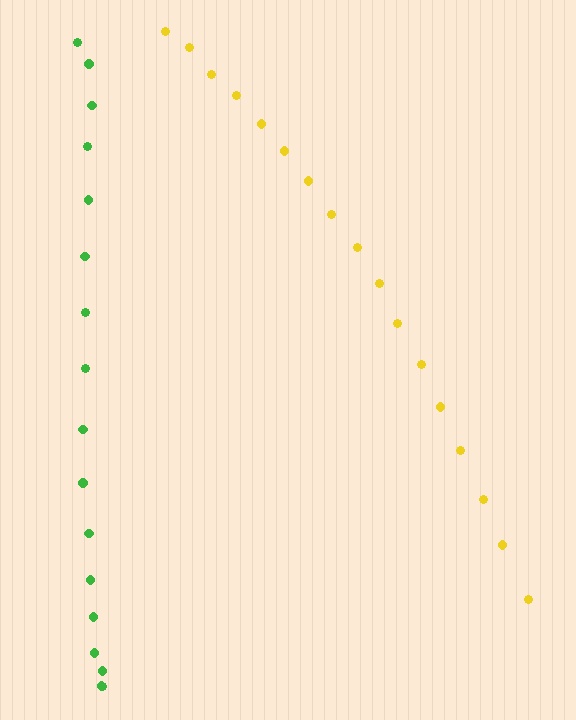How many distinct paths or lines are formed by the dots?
There are 2 distinct paths.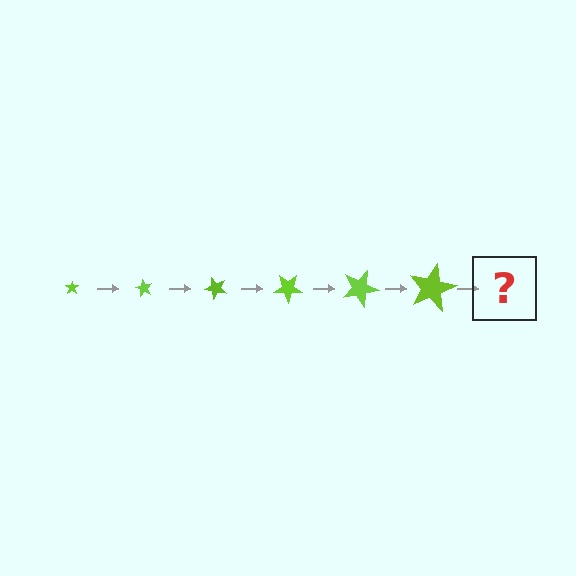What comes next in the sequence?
The next element should be a star, larger than the previous one and rotated 360 degrees from the start.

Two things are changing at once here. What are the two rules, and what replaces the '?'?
The two rules are that the star grows larger each step and it rotates 60 degrees each step. The '?' should be a star, larger than the previous one and rotated 360 degrees from the start.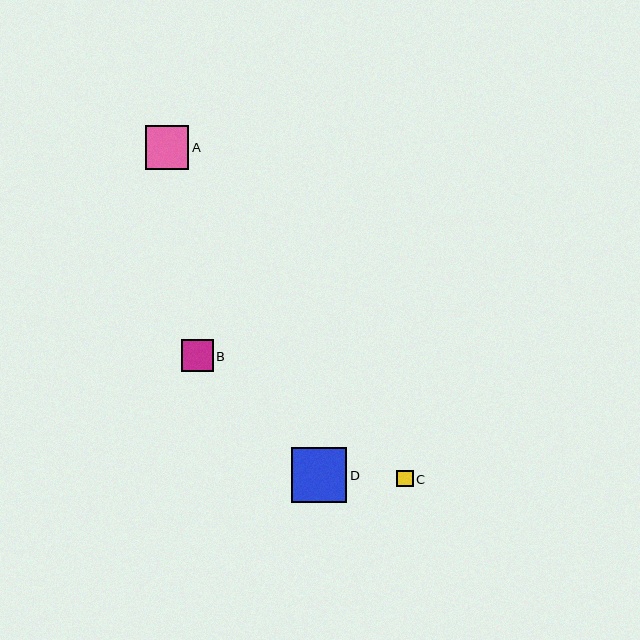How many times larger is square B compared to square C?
Square B is approximately 2.0 times the size of square C.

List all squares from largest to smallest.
From largest to smallest: D, A, B, C.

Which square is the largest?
Square D is the largest with a size of approximately 55 pixels.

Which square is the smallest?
Square C is the smallest with a size of approximately 17 pixels.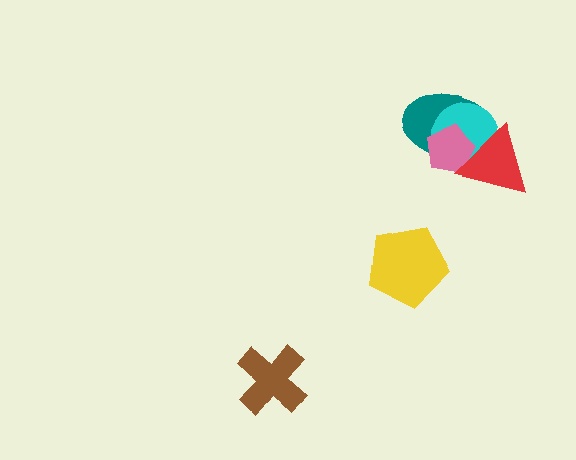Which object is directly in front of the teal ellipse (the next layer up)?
The cyan circle is directly in front of the teal ellipse.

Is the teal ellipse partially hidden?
Yes, it is partially covered by another shape.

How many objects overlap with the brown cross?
0 objects overlap with the brown cross.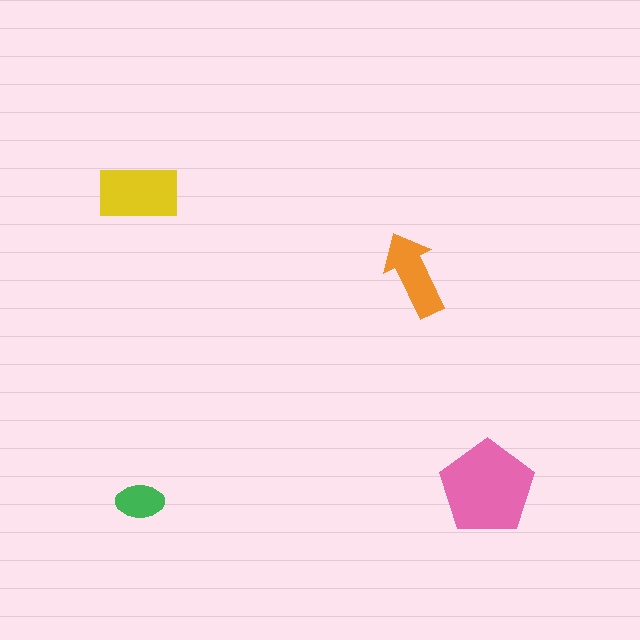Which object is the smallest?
The green ellipse.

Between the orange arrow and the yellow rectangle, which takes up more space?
The yellow rectangle.